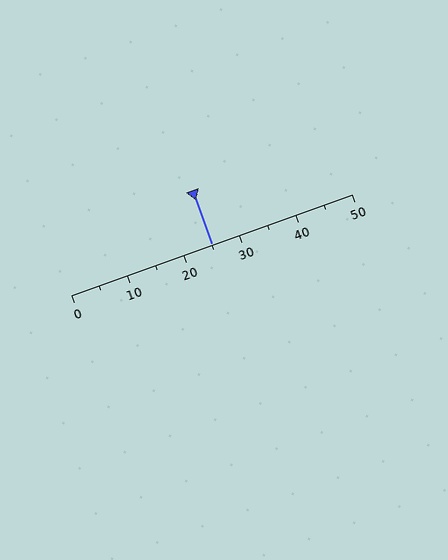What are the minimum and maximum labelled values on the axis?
The axis runs from 0 to 50.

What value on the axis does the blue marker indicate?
The marker indicates approximately 25.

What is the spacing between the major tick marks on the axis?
The major ticks are spaced 10 apart.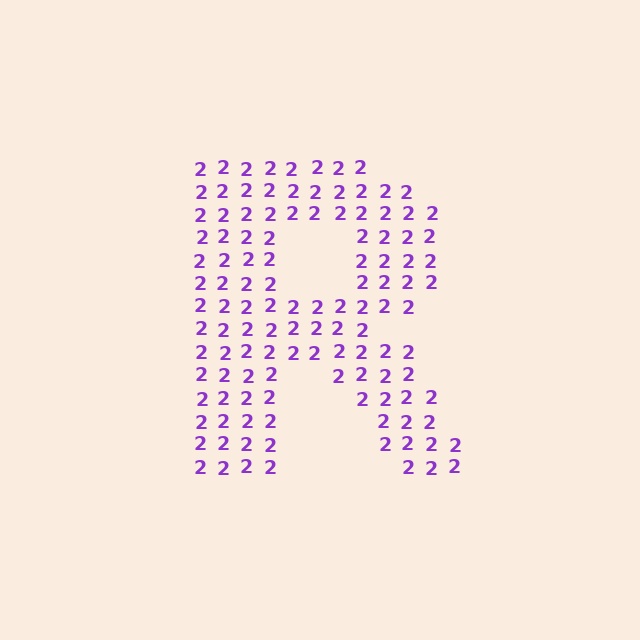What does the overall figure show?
The overall figure shows the letter R.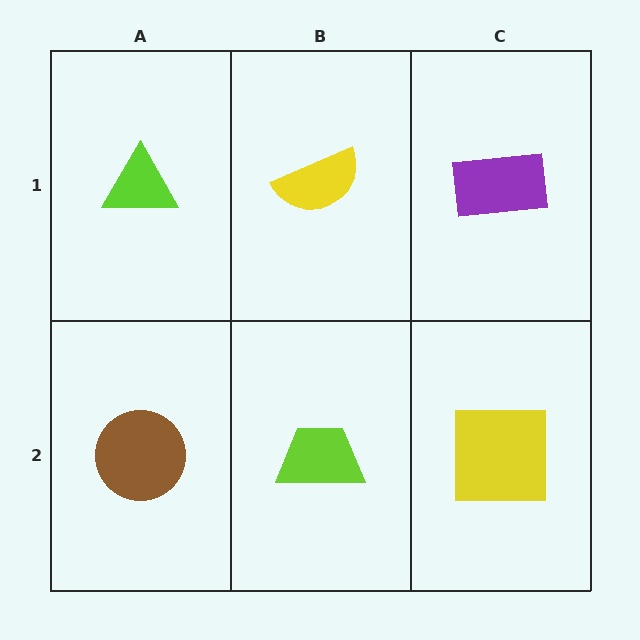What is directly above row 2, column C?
A purple rectangle.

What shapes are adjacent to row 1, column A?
A brown circle (row 2, column A), a yellow semicircle (row 1, column B).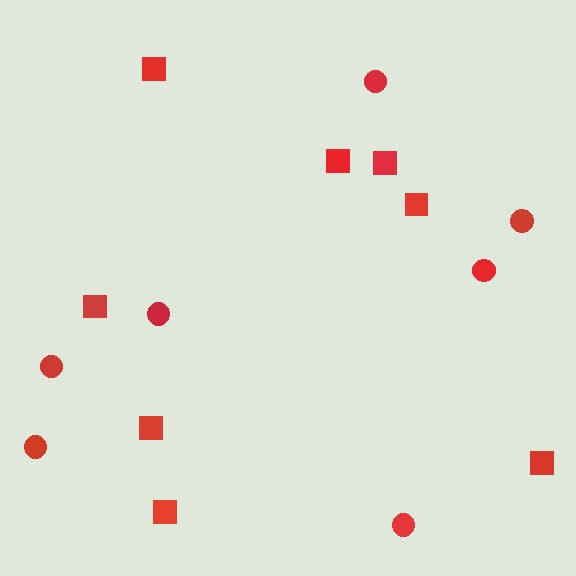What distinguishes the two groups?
There are 2 groups: one group of circles (7) and one group of squares (8).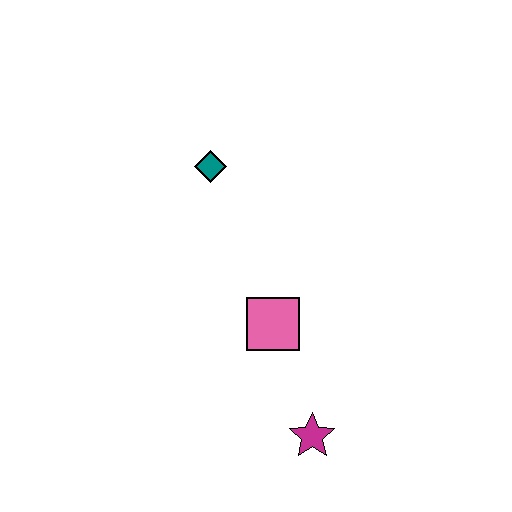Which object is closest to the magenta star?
The pink square is closest to the magenta star.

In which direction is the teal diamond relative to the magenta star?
The teal diamond is above the magenta star.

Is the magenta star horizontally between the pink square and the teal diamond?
No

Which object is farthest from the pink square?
The teal diamond is farthest from the pink square.